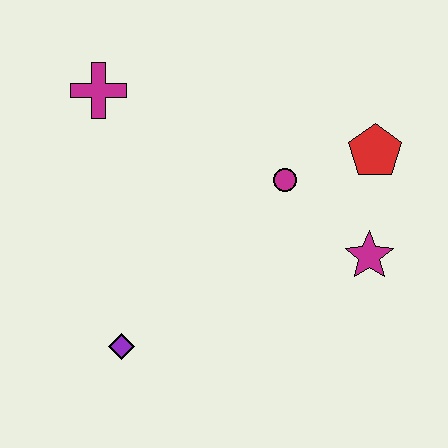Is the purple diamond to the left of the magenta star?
Yes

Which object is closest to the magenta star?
The red pentagon is closest to the magenta star.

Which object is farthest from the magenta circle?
The purple diamond is farthest from the magenta circle.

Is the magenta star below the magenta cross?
Yes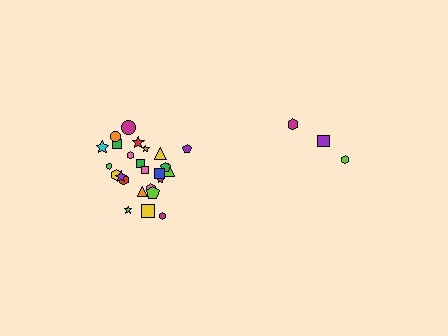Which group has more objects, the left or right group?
The left group.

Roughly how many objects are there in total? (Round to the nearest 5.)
Roughly 30 objects in total.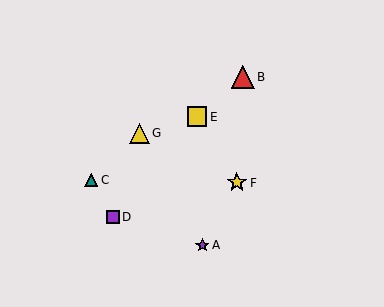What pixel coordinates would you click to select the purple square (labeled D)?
Click at (113, 217) to select the purple square D.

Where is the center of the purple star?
The center of the purple star is at (202, 245).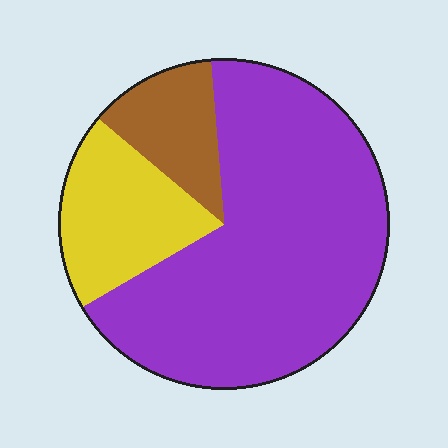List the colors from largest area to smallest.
From largest to smallest: purple, yellow, brown.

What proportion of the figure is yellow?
Yellow covers about 20% of the figure.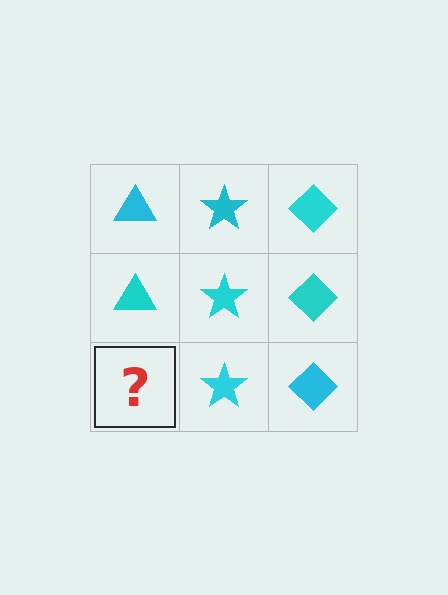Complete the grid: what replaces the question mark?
The question mark should be replaced with a cyan triangle.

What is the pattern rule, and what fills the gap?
The rule is that each column has a consistent shape. The gap should be filled with a cyan triangle.